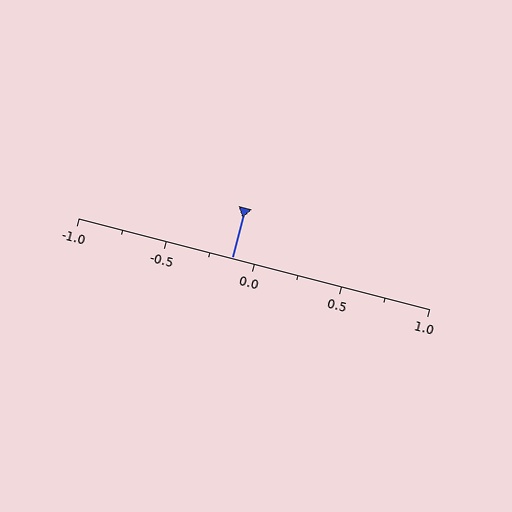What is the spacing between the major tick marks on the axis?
The major ticks are spaced 0.5 apart.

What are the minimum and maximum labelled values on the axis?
The axis runs from -1.0 to 1.0.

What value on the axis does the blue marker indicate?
The marker indicates approximately -0.12.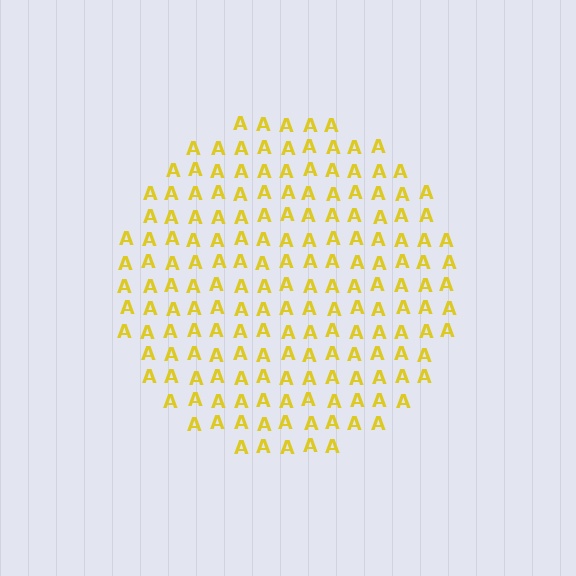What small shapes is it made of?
It is made of small letter A's.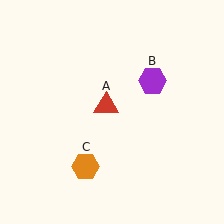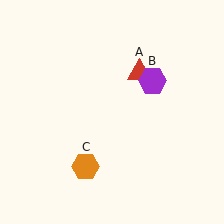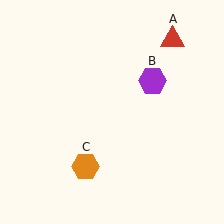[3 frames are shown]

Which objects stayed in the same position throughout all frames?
Purple hexagon (object B) and orange hexagon (object C) remained stationary.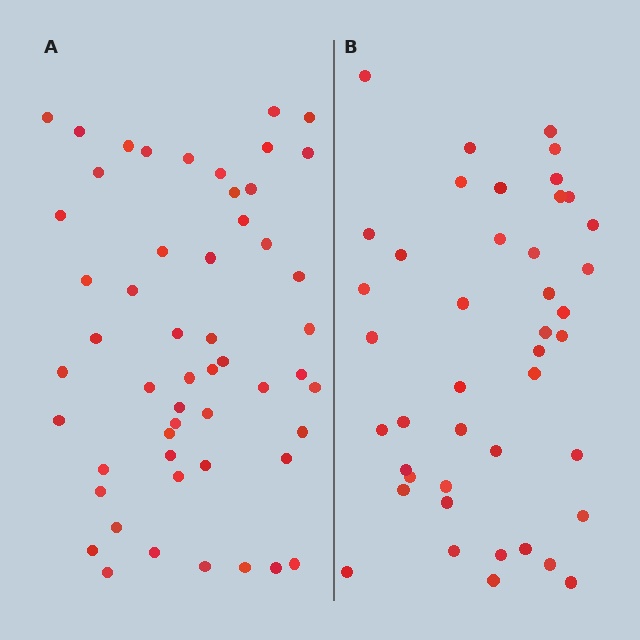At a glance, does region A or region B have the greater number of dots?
Region A (the left region) has more dots.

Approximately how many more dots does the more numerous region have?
Region A has roughly 10 or so more dots than region B.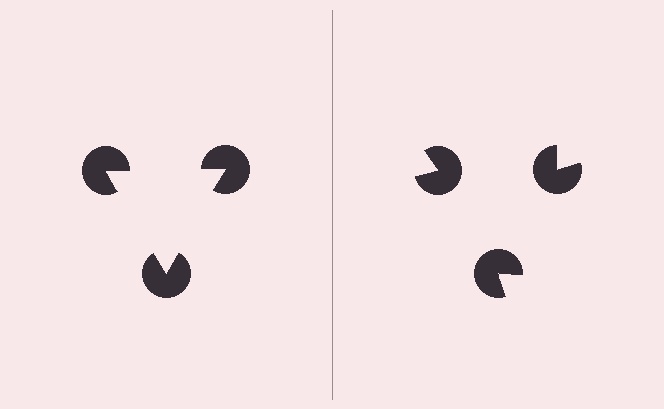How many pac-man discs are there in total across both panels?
6 — 3 on each side.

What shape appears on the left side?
An illusory triangle.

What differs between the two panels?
The pac-man discs are positioned identically on both sides; only the wedge orientations differ. On the left they align to a triangle; on the right they are misaligned.